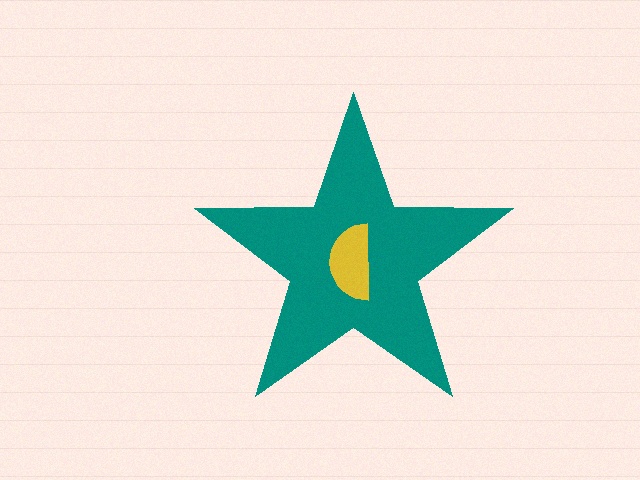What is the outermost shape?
The teal star.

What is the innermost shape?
The yellow semicircle.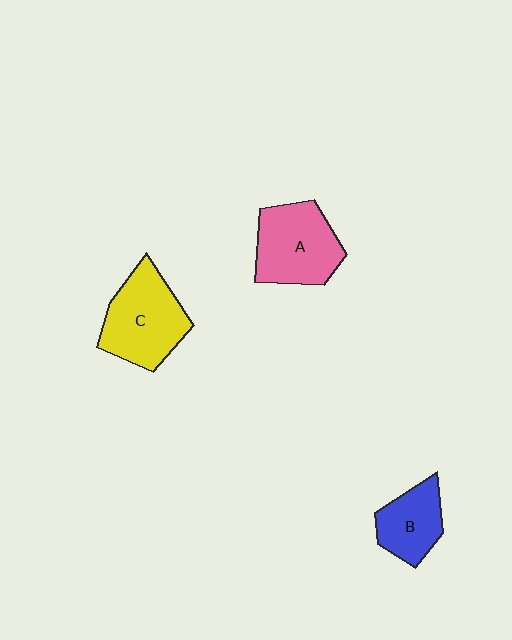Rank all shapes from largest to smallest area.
From largest to smallest: C (yellow), A (pink), B (blue).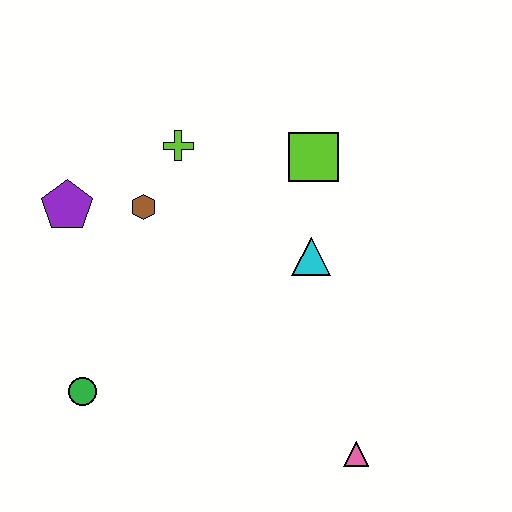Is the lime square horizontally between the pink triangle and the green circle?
Yes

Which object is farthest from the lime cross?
The pink triangle is farthest from the lime cross.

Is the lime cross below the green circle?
No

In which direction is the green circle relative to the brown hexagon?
The green circle is below the brown hexagon.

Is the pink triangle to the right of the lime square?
Yes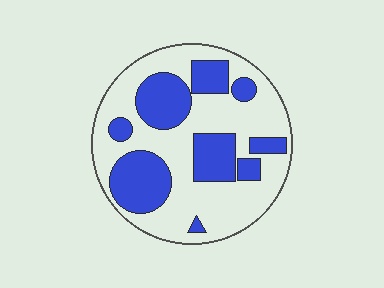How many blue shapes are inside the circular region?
9.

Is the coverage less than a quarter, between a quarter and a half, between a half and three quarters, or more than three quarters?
Between a quarter and a half.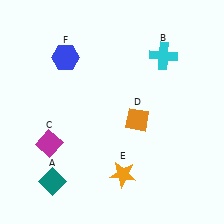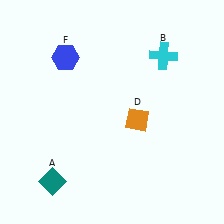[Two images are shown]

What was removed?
The orange star (E), the magenta diamond (C) were removed in Image 2.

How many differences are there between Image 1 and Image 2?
There are 2 differences between the two images.